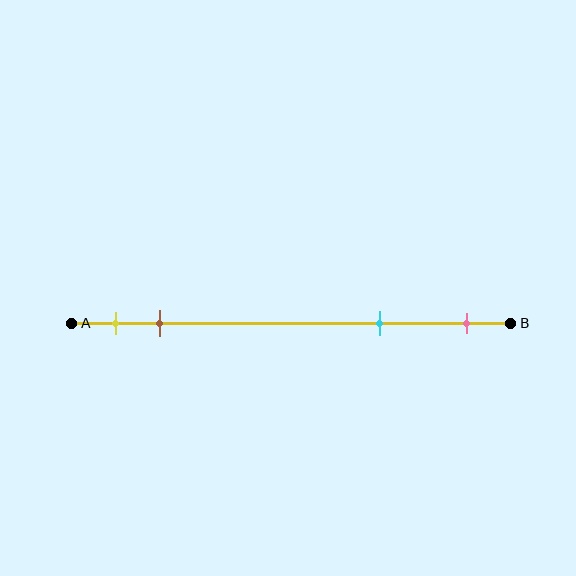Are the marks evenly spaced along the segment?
No, the marks are not evenly spaced.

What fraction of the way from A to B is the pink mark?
The pink mark is approximately 90% (0.9) of the way from A to B.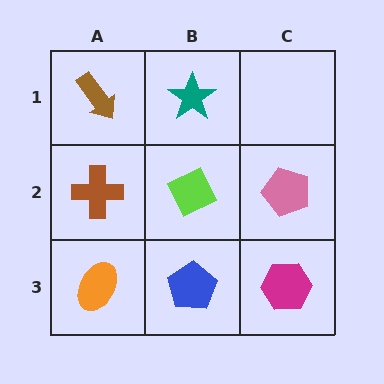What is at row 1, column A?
A brown arrow.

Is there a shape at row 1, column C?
No, that cell is empty.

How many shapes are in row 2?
3 shapes.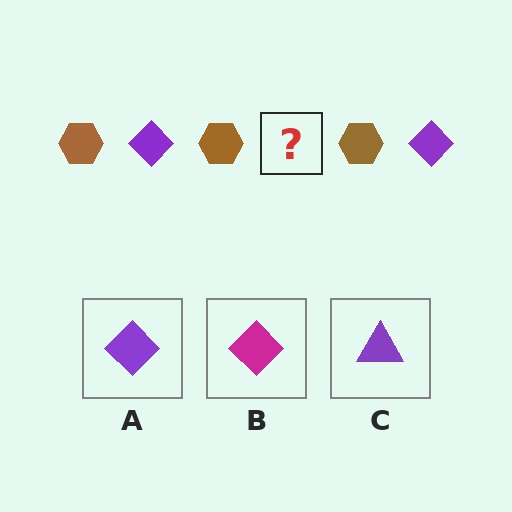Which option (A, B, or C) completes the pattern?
A.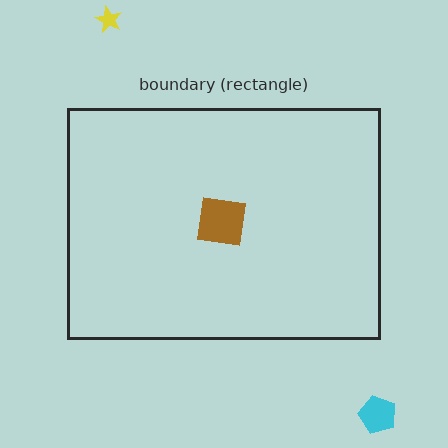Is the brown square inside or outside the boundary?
Inside.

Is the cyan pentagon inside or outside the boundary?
Outside.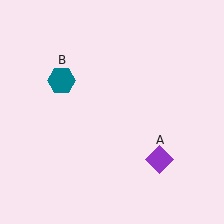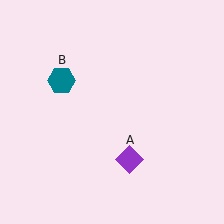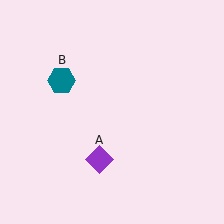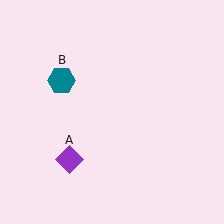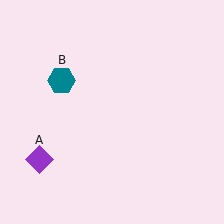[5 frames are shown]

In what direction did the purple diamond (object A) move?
The purple diamond (object A) moved left.